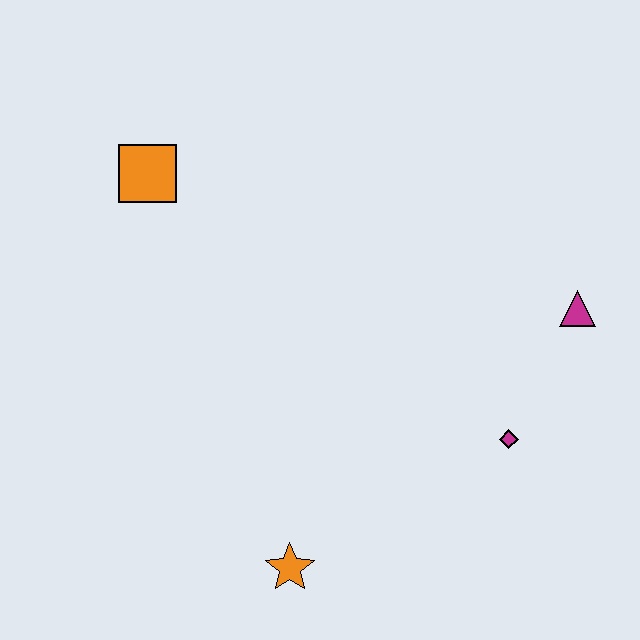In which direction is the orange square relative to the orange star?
The orange square is above the orange star.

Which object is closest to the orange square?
The orange star is closest to the orange square.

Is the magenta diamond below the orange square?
Yes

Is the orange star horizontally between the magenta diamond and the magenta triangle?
No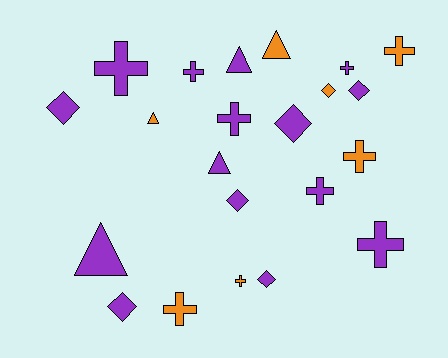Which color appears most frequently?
Purple, with 15 objects.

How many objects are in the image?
There are 22 objects.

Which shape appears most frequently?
Cross, with 10 objects.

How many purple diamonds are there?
There are 6 purple diamonds.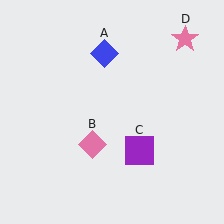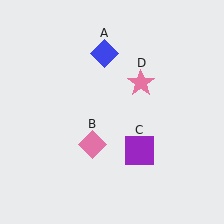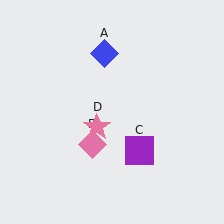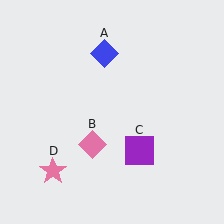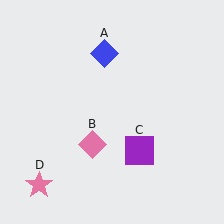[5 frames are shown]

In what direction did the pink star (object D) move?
The pink star (object D) moved down and to the left.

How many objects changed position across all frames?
1 object changed position: pink star (object D).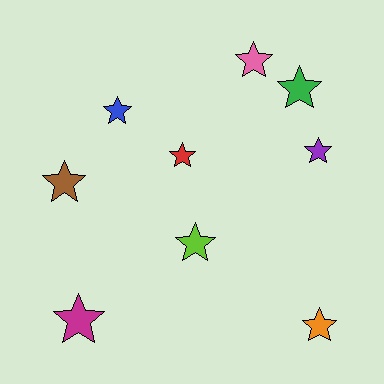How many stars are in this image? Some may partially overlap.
There are 9 stars.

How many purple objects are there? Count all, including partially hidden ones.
There is 1 purple object.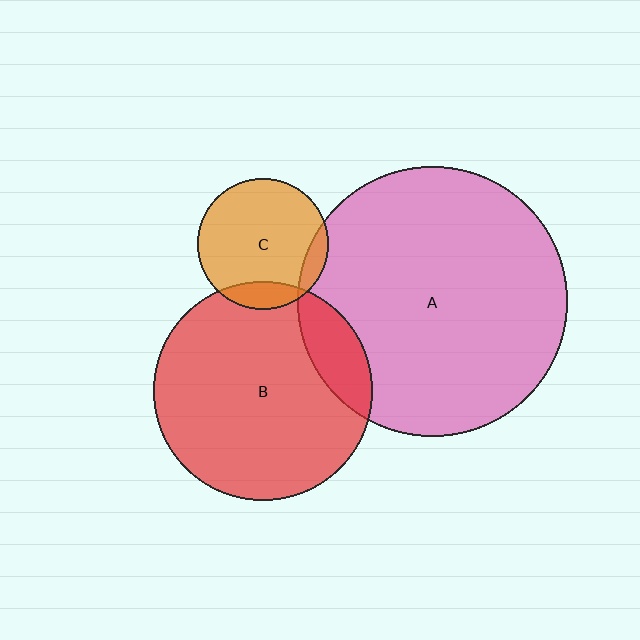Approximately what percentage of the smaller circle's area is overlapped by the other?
Approximately 10%.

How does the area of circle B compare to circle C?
Approximately 2.8 times.